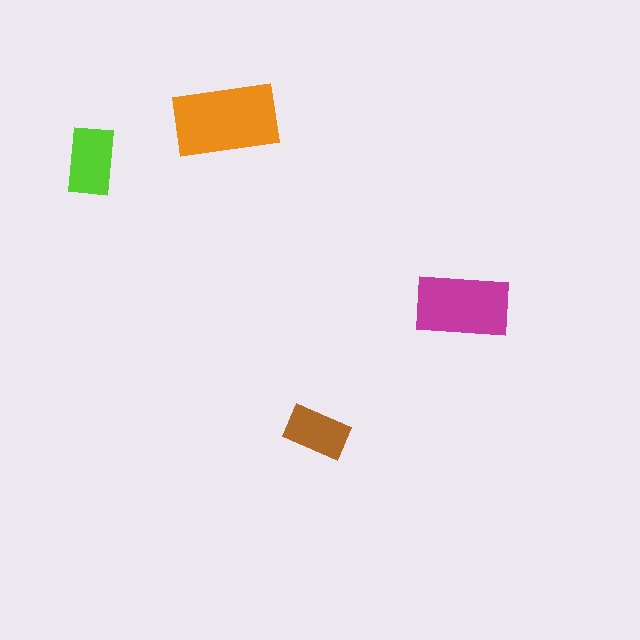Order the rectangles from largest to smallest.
the orange one, the magenta one, the lime one, the brown one.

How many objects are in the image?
There are 4 objects in the image.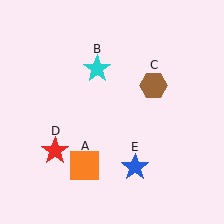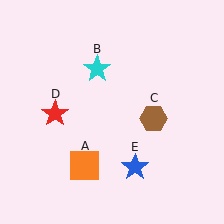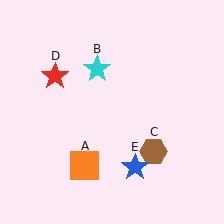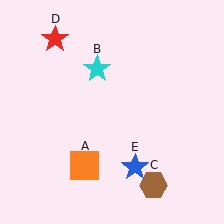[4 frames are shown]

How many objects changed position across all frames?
2 objects changed position: brown hexagon (object C), red star (object D).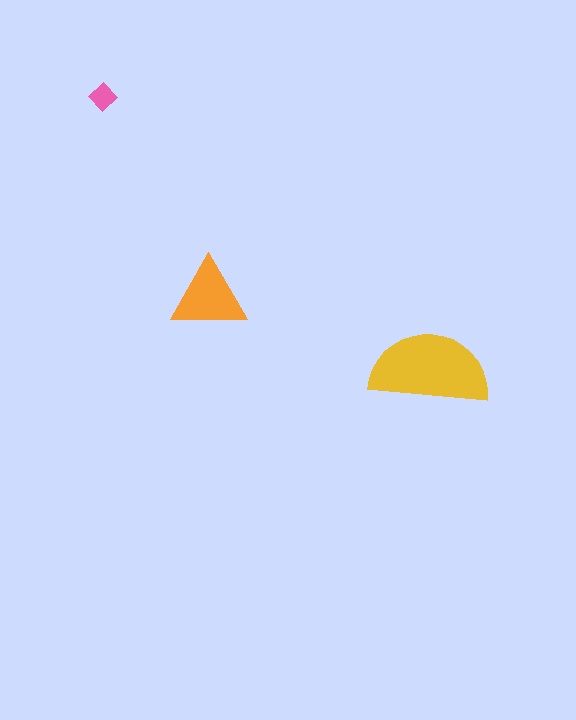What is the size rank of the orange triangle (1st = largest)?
2nd.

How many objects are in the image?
There are 3 objects in the image.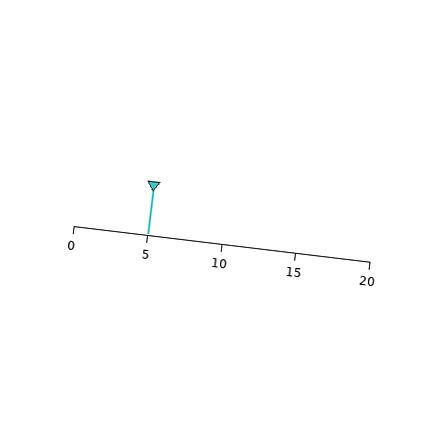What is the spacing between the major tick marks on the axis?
The major ticks are spaced 5 apart.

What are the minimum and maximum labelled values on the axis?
The axis runs from 0 to 20.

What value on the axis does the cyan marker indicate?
The marker indicates approximately 5.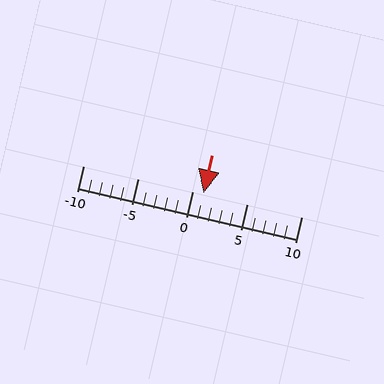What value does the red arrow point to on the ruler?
The red arrow points to approximately 1.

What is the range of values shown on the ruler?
The ruler shows values from -10 to 10.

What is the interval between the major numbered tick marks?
The major tick marks are spaced 5 units apart.